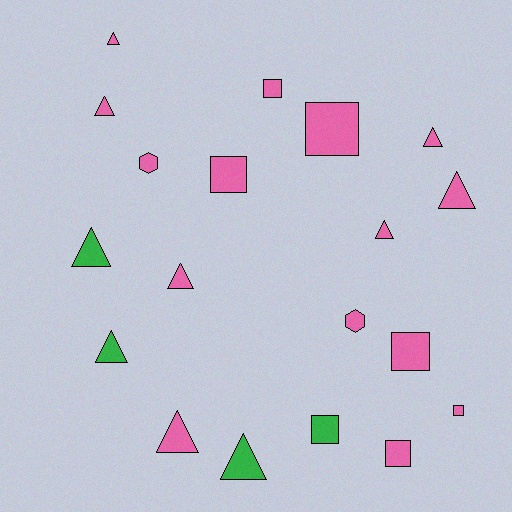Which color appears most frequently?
Pink, with 15 objects.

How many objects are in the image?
There are 19 objects.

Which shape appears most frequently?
Triangle, with 10 objects.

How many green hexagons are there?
There are no green hexagons.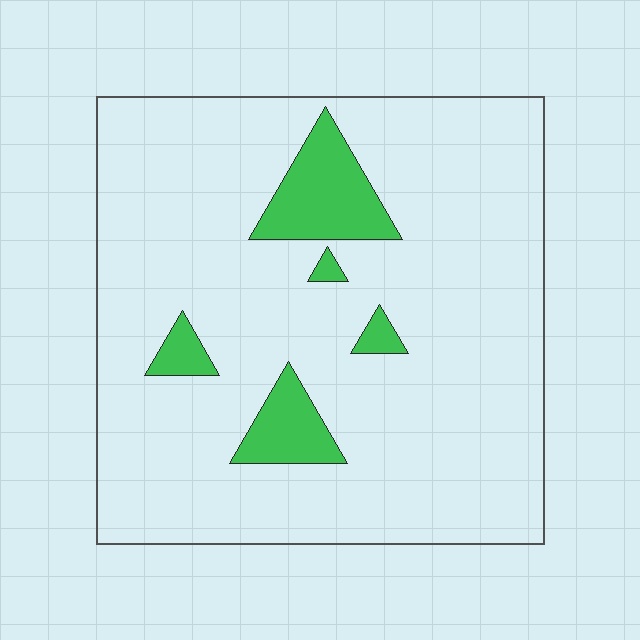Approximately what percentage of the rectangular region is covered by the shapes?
Approximately 10%.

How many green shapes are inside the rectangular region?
5.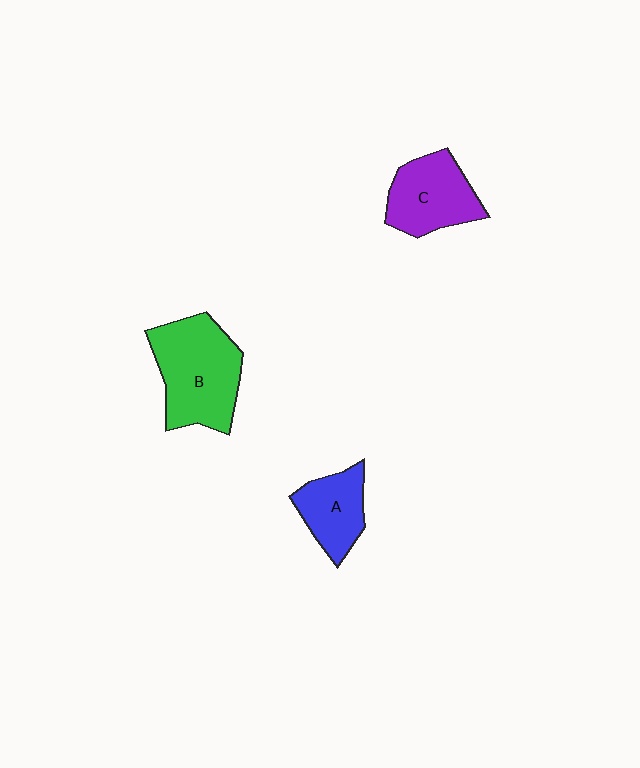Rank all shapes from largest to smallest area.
From largest to smallest: B (green), C (purple), A (blue).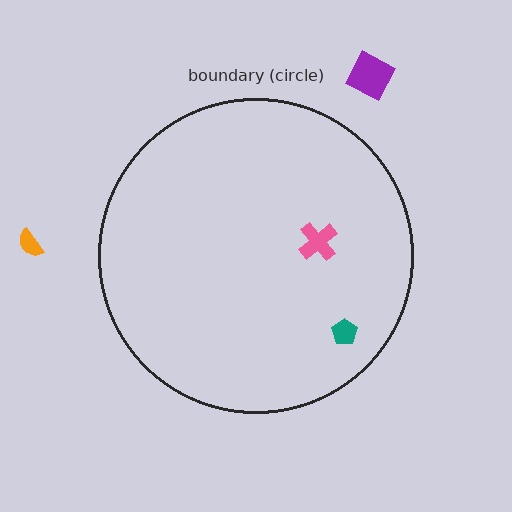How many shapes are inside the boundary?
2 inside, 2 outside.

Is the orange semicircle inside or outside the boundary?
Outside.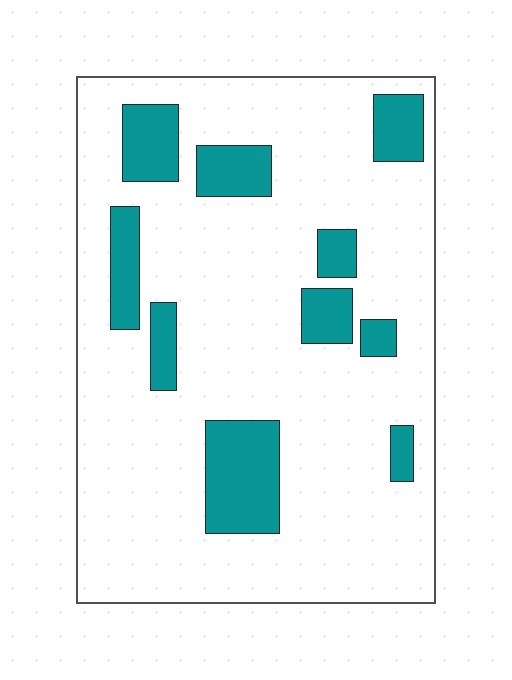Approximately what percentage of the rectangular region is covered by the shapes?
Approximately 20%.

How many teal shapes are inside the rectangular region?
10.